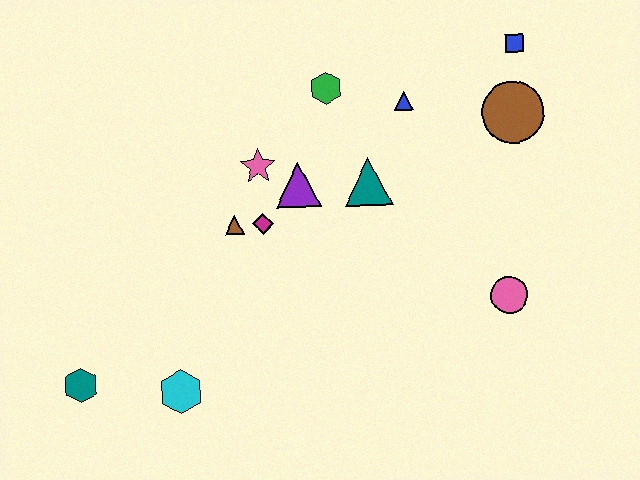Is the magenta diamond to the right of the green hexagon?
No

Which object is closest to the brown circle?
The blue square is closest to the brown circle.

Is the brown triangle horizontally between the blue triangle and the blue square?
No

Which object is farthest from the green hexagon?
The teal hexagon is farthest from the green hexagon.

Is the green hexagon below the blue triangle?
No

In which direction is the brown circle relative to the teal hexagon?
The brown circle is to the right of the teal hexagon.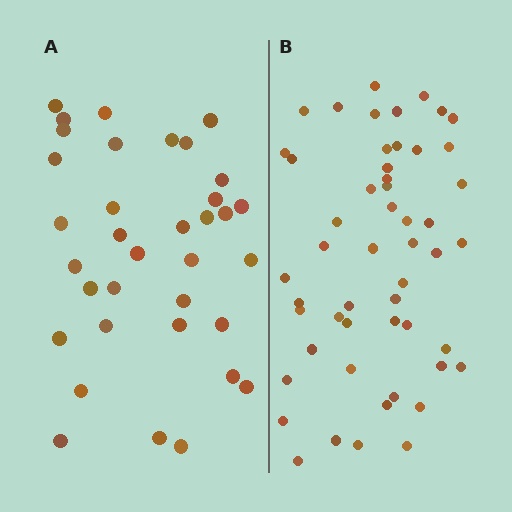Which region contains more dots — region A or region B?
Region B (the right region) has more dots.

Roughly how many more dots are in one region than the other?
Region B has approximately 15 more dots than region A.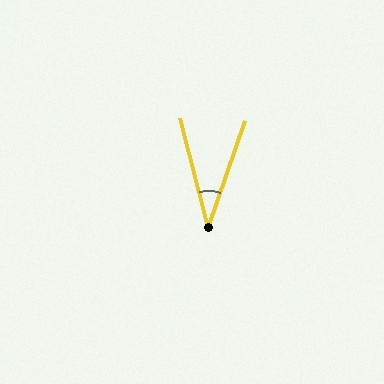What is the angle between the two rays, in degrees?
Approximately 33 degrees.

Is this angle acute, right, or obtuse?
It is acute.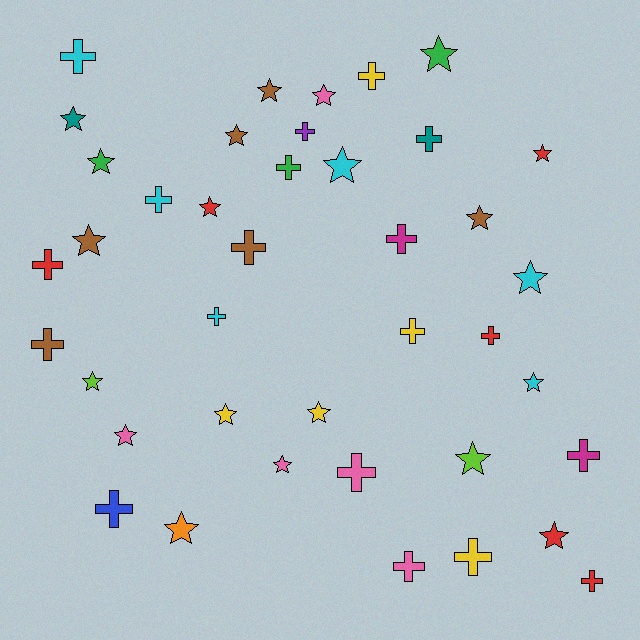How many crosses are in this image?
There are 19 crosses.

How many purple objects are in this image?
There is 1 purple object.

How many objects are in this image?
There are 40 objects.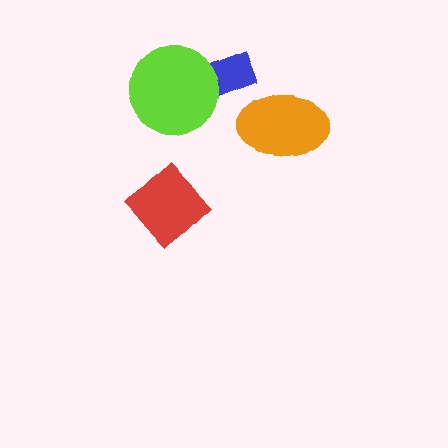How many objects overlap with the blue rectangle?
1 object overlaps with the blue rectangle.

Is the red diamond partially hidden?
No, no other shape covers it.